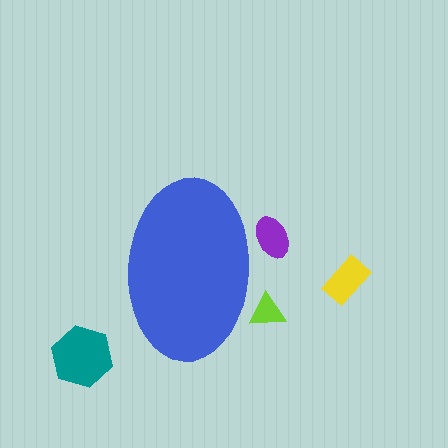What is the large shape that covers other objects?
A blue ellipse.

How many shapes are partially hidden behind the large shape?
2 shapes are partially hidden.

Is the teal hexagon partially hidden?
No, the teal hexagon is fully visible.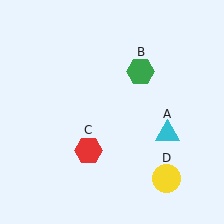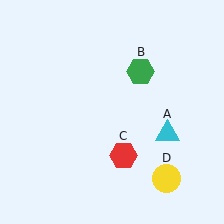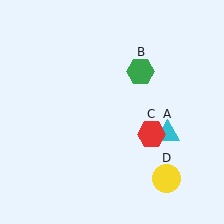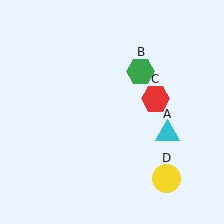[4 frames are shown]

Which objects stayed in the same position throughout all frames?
Cyan triangle (object A) and green hexagon (object B) and yellow circle (object D) remained stationary.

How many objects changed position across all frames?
1 object changed position: red hexagon (object C).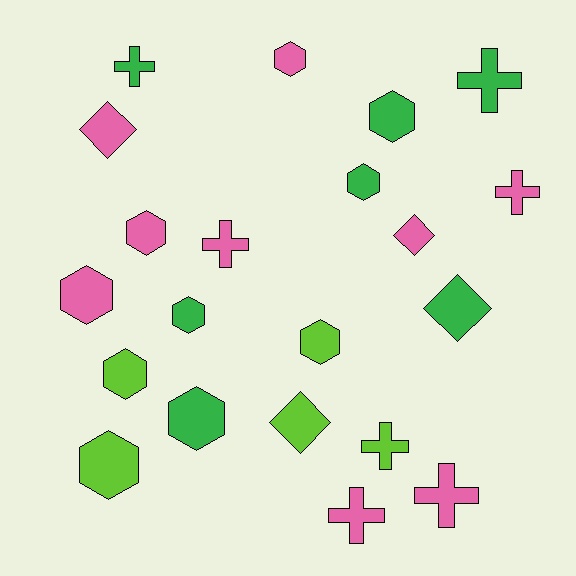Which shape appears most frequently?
Hexagon, with 10 objects.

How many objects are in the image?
There are 21 objects.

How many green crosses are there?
There are 2 green crosses.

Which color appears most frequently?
Pink, with 9 objects.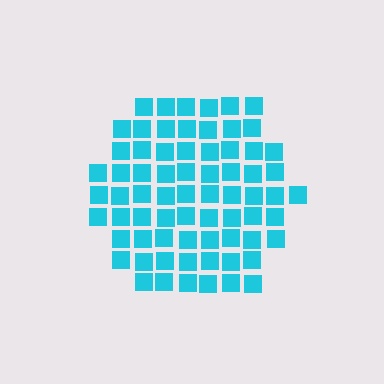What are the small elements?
The small elements are squares.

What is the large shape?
The large shape is a hexagon.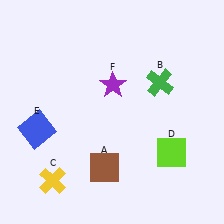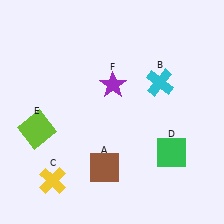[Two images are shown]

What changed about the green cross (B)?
In Image 1, B is green. In Image 2, it changed to cyan.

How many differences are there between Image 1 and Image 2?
There are 3 differences between the two images.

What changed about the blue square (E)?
In Image 1, E is blue. In Image 2, it changed to lime.